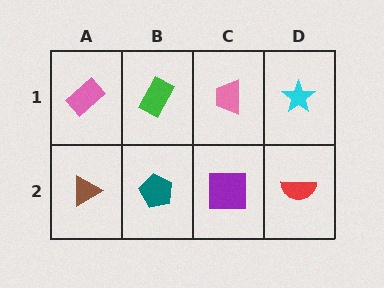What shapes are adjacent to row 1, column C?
A purple square (row 2, column C), a green rectangle (row 1, column B), a cyan star (row 1, column D).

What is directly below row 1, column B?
A teal pentagon.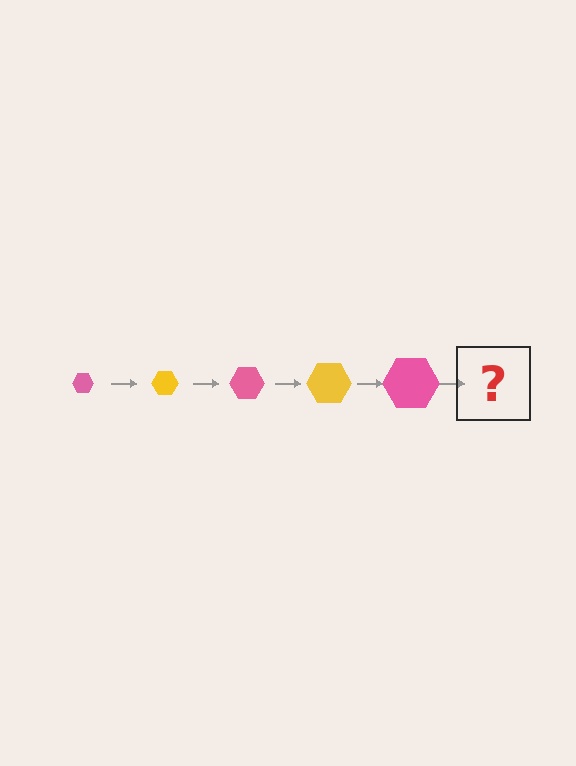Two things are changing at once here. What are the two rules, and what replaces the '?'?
The two rules are that the hexagon grows larger each step and the color cycles through pink and yellow. The '?' should be a yellow hexagon, larger than the previous one.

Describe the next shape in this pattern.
It should be a yellow hexagon, larger than the previous one.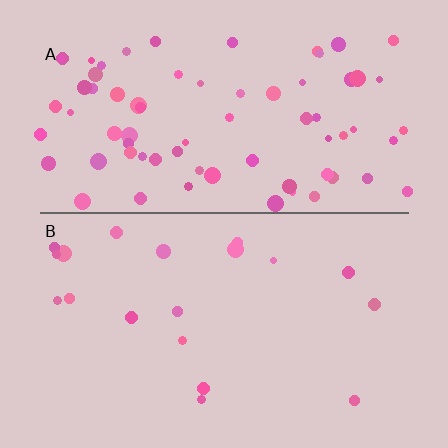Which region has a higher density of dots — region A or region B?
A (the top).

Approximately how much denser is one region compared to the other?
Approximately 3.8× — region A over region B.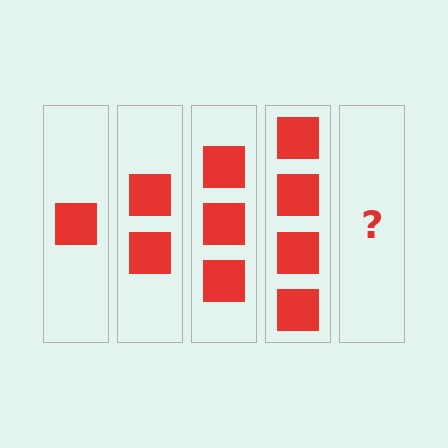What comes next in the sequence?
The next element should be 5 squares.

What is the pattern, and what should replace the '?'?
The pattern is that each step adds one more square. The '?' should be 5 squares.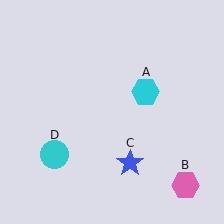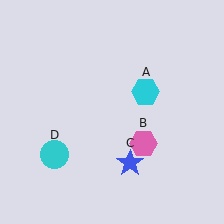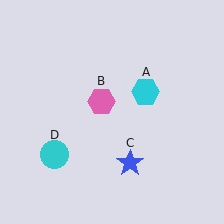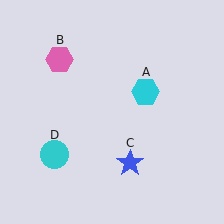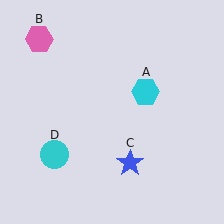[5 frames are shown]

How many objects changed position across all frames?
1 object changed position: pink hexagon (object B).